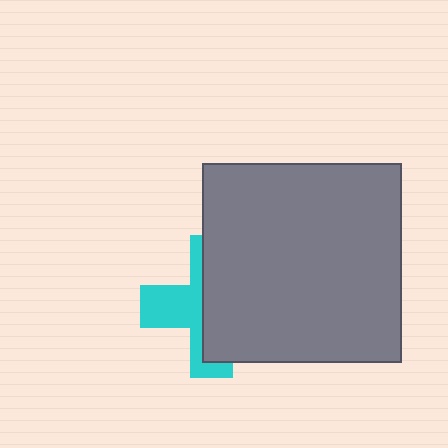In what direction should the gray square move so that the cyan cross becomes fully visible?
The gray square should move right. That is the shortest direction to clear the overlap and leave the cyan cross fully visible.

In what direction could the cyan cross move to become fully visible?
The cyan cross could move left. That would shift it out from behind the gray square entirely.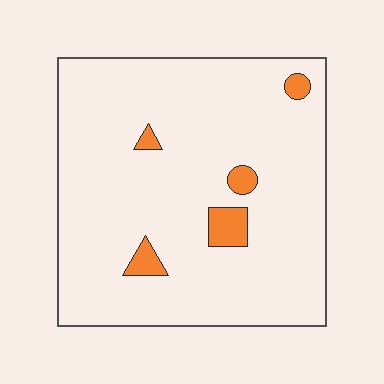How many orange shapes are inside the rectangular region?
5.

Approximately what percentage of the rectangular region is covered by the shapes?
Approximately 5%.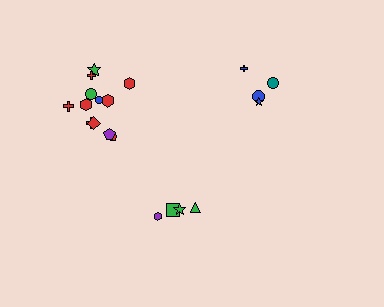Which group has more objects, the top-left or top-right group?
The top-left group.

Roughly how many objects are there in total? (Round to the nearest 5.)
Roughly 20 objects in total.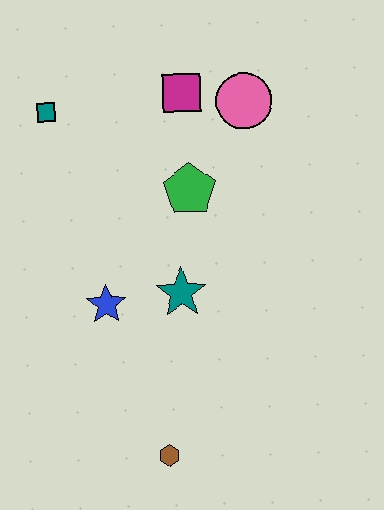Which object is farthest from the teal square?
The brown hexagon is farthest from the teal square.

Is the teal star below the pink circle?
Yes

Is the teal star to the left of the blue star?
No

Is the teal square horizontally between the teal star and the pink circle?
No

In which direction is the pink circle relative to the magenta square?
The pink circle is to the right of the magenta square.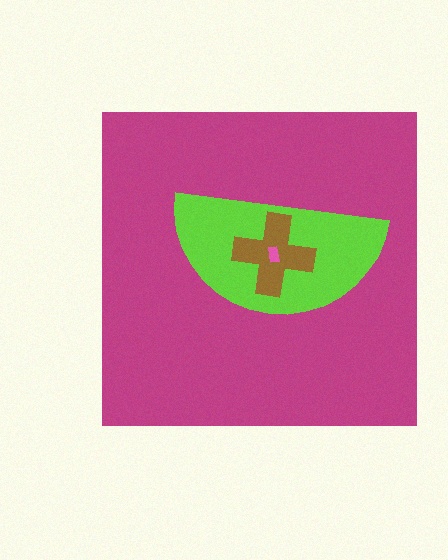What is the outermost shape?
The magenta square.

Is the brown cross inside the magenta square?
Yes.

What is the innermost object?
The pink rectangle.